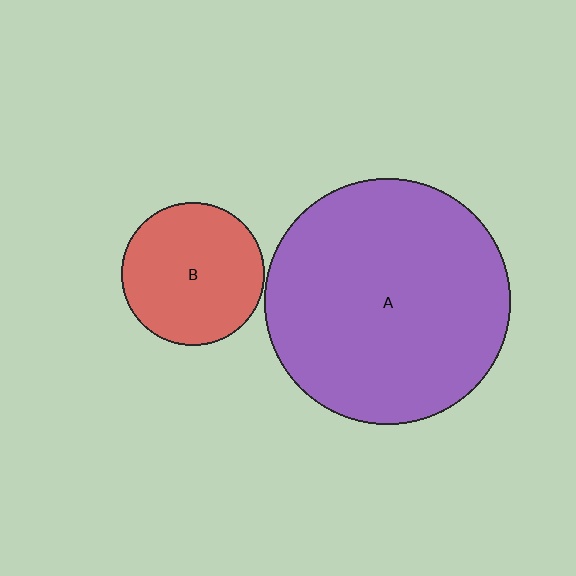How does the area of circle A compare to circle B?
Approximately 2.9 times.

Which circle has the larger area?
Circle A (purple).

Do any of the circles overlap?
No, none of the circles overlap.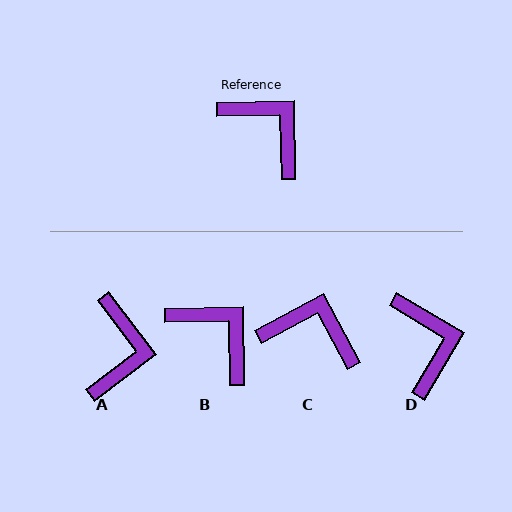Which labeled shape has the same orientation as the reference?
B.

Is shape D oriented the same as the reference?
No, it is off by about 32 degrees.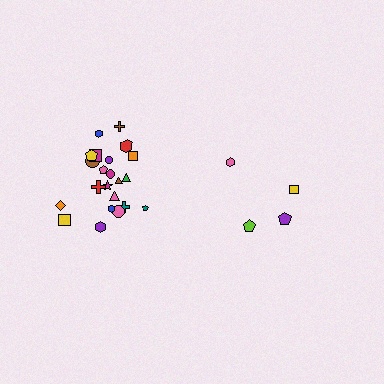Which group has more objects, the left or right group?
The left group.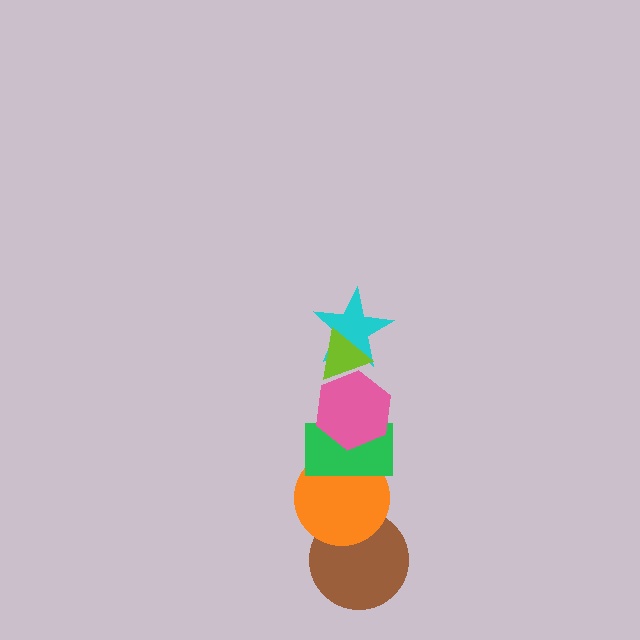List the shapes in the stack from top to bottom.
From top to bottom: the lime triangle, the cyan star, the pink hexagon, the green rectangle, the orange circle, the brown circle.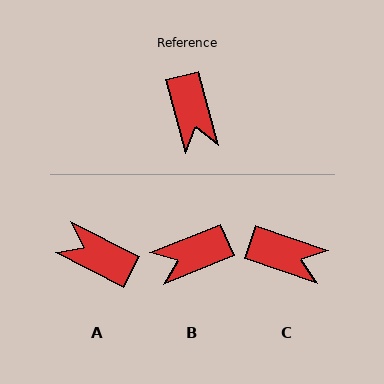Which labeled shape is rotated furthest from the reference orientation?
A, about 131 degrees away.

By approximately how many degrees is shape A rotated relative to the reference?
Approximately 131 degrees clockwise.